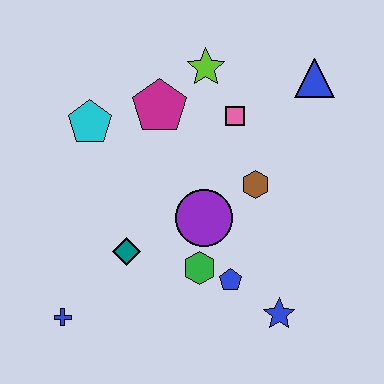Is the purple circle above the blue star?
Yes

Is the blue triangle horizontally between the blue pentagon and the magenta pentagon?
No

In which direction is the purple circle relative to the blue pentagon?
The purple circle is above the blue pentagon.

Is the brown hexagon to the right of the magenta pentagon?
Yes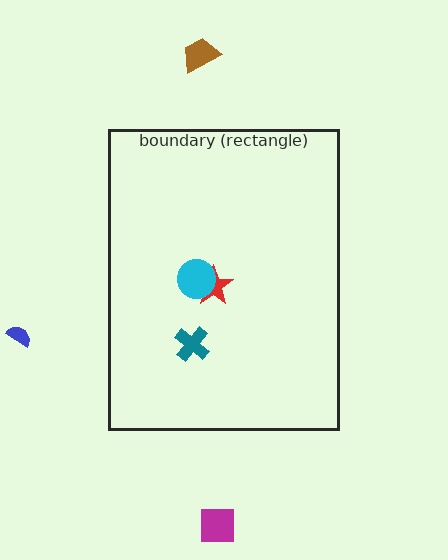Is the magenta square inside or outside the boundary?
Outside.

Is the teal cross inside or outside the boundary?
Inside.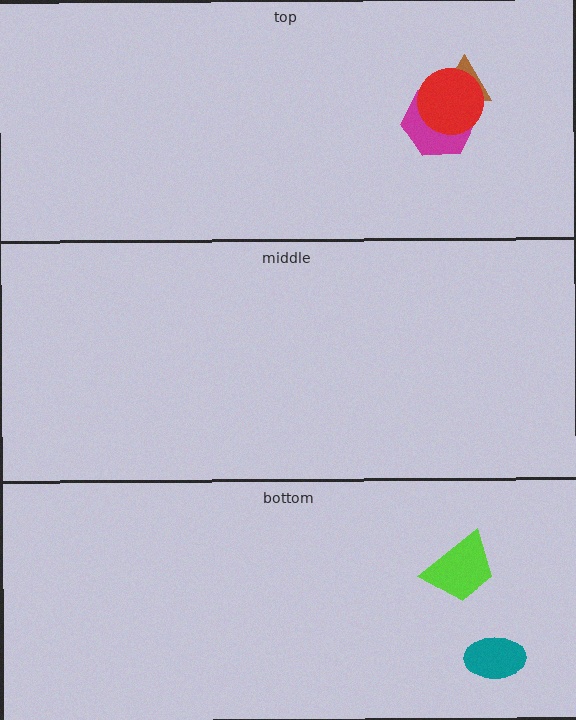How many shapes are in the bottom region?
2.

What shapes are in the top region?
The brown triangle, the magenta hexagon, the red circle.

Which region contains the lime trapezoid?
The bottom region.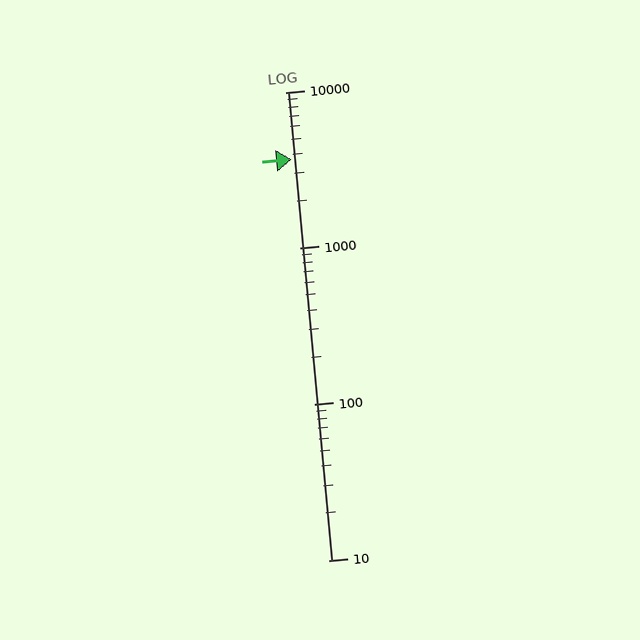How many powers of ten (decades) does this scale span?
The scale spans 3 decades, from 10 to 10000.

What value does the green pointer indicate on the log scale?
The pointer indicates approximately 3700.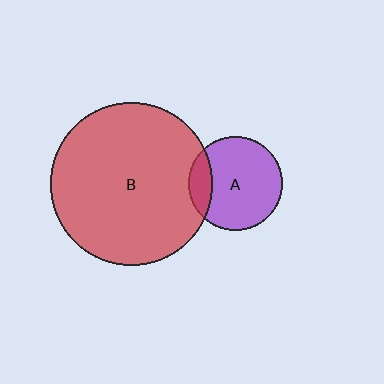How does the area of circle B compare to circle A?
Approximately 3.0 times.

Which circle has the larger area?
Circle B (red).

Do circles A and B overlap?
Yes.